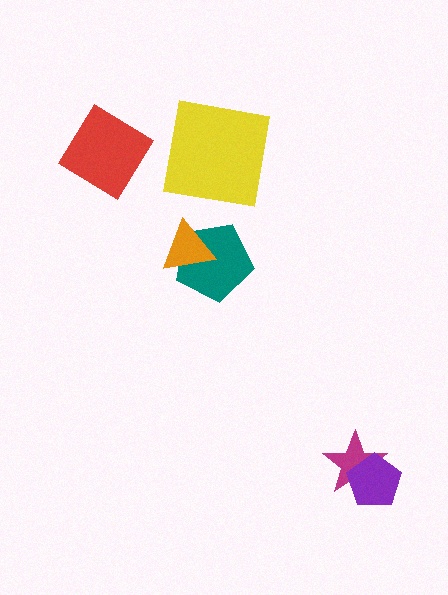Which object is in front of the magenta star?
The purple pentagon is in front of the magenta star.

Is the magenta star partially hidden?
Yes, it is partially covered by another shape.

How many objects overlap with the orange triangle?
1 object overlaps with the orange triangle.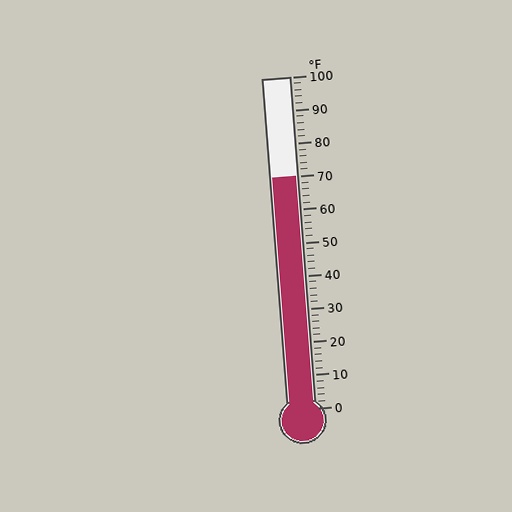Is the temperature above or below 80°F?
The temperature is below 80°F.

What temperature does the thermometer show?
The thermometer shows approximately 70°F.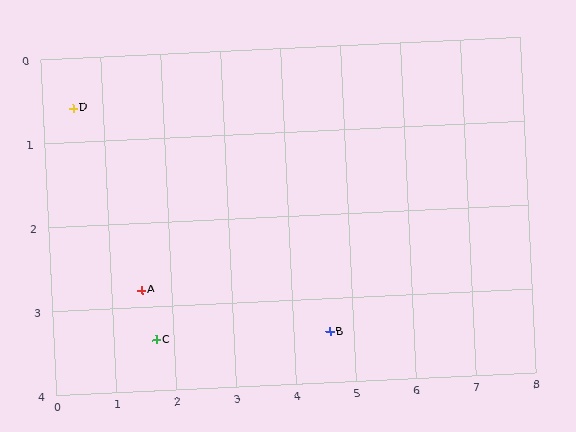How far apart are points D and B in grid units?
Points D and B are about 5.0 grid units apart.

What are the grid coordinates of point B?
Point B is at approximately (4.6, 3.4).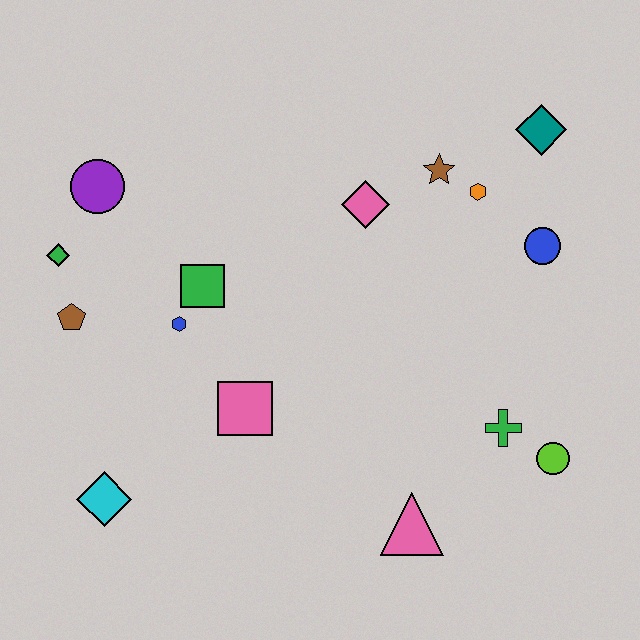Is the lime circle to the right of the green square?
Yes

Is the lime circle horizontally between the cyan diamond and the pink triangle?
No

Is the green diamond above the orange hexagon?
No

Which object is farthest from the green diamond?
The lime circle is farthest from the green diamond.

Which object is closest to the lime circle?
The green cross is closest to the lime circle.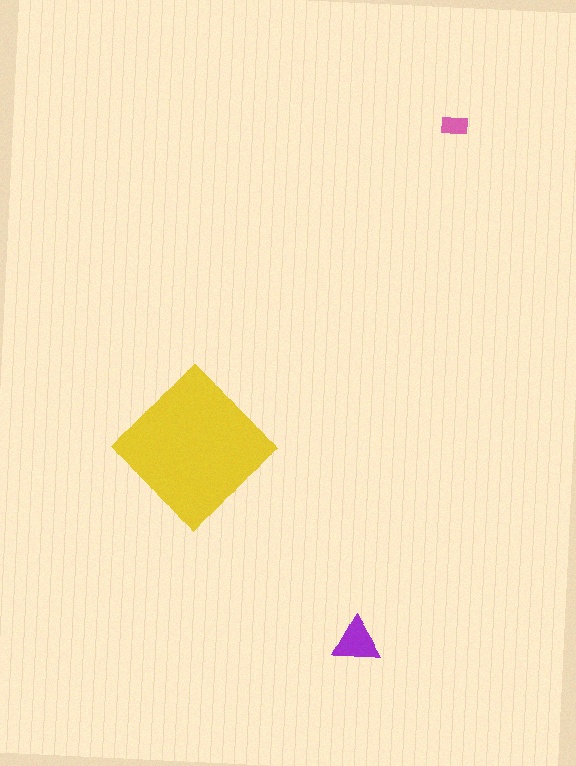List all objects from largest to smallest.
The yellow diamond, the purple triangle, the pink rectangle.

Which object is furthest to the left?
The yellow diamond is leftmost.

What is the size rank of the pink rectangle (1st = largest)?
3rd.